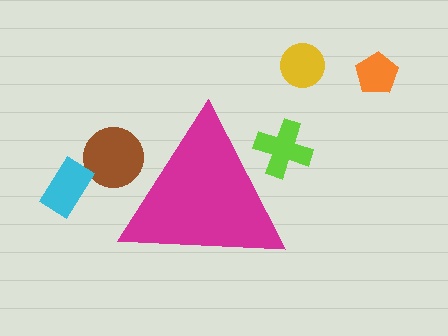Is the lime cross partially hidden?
Yes, the lime cross is partially hidden behind the magenta triangle.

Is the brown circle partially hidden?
Yes, the brown circle is partially hidden behind the magenta triangle.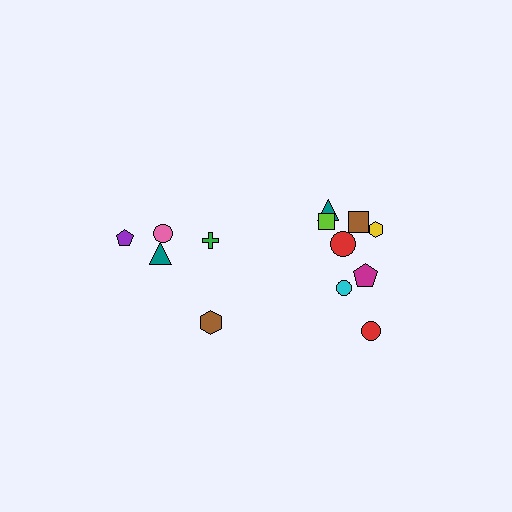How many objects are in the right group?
There are 8 objects.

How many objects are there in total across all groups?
There are 13 objects.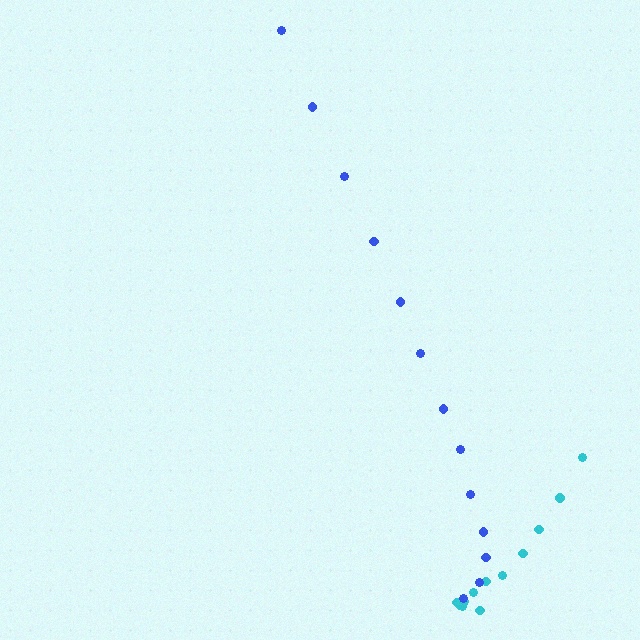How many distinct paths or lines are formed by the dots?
There are 2 distinct paths.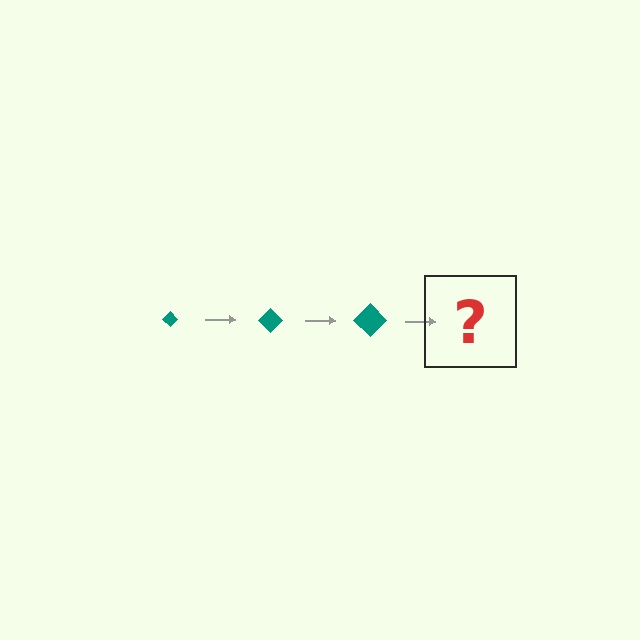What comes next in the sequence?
The next element should be a teal diamond, larger than the previous one.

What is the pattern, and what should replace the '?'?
The pattern is that the diamond gets progressively larger each step. The '?' should be a teal diamond, larger than the previous one.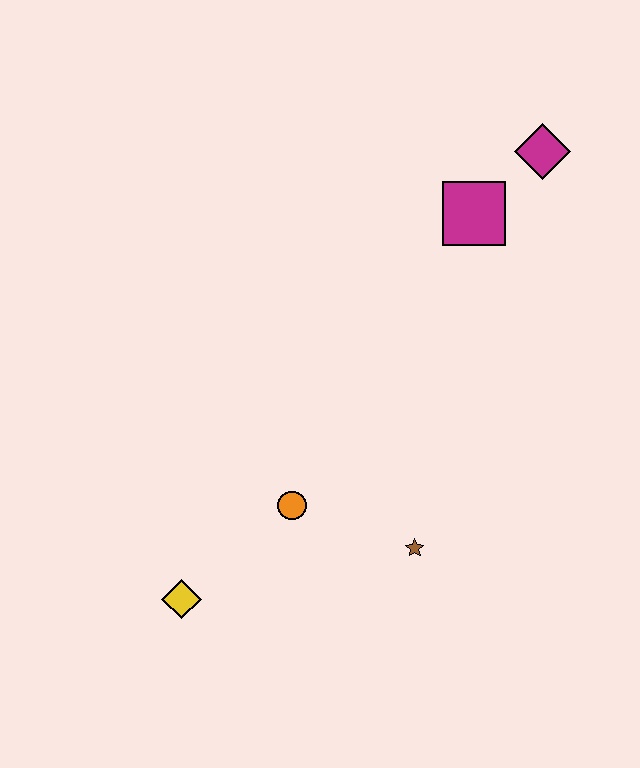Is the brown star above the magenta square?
No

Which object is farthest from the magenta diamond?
The yellow diamond is farthest from the magenta diamond.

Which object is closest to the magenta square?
The magenta diamond is closest to the magenta square.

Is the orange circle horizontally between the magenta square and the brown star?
No